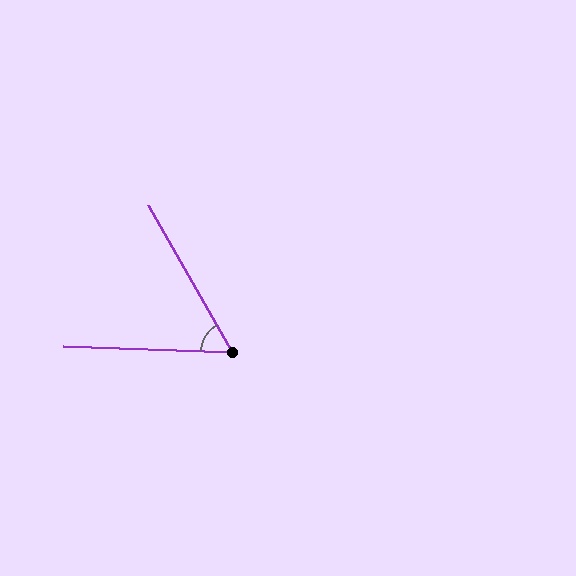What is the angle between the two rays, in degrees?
Approximately 58 degrees.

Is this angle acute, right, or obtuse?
It is acute.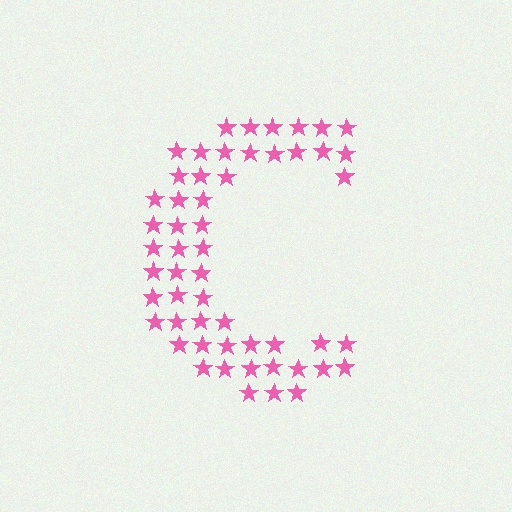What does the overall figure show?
The overall figure shows the letter C.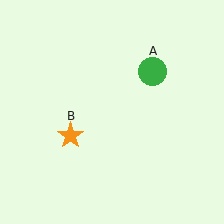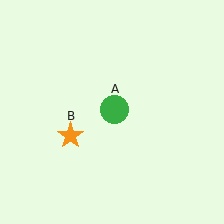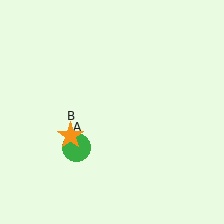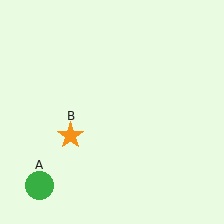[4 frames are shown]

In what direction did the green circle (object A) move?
The green circle (object A) moved down and to the left.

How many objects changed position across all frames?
1 object changed position: green circle (object A).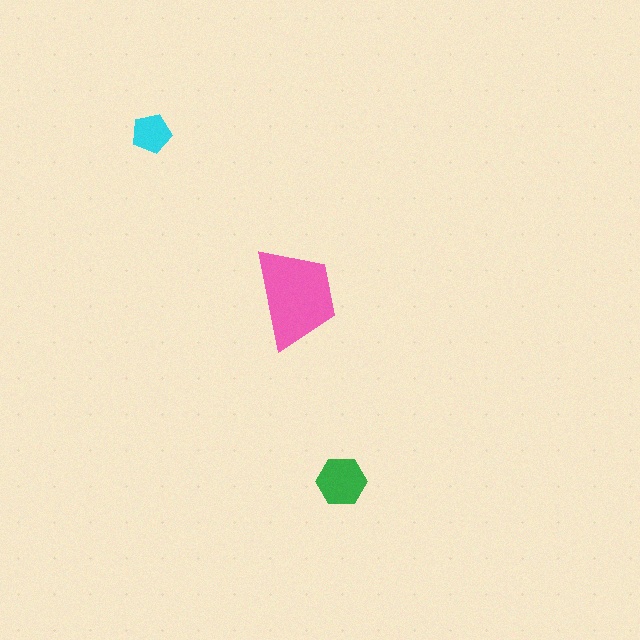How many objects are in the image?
There are 3 objects in the image.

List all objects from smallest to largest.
The cyan pentagon, the green hexagon, the pink trapezoid.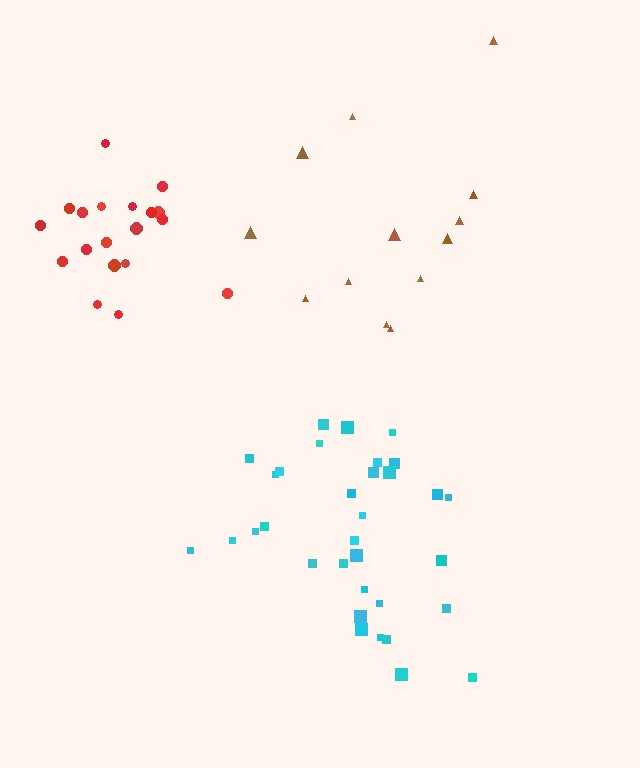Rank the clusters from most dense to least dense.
red, cyan, brown.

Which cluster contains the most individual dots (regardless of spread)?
Cyan (34).